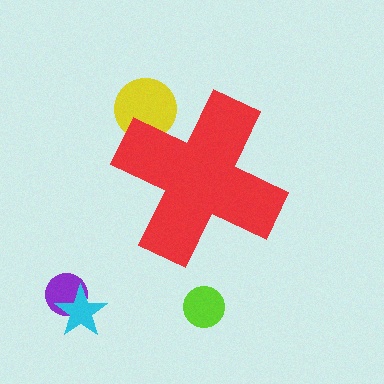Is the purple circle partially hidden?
No, the purple circle is fully visible.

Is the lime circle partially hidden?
No, the lime circle is fully visible.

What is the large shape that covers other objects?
A red cross.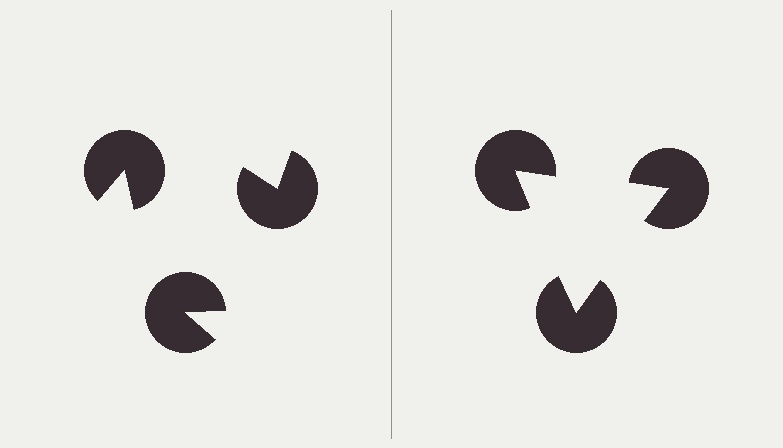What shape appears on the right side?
An illusory triangle.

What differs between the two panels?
The pac-man discs are positioned identically on both sides; only the wedge orientations differ. On the right they align to a triangle; on the left they are misaligned.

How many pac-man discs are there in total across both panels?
6 — 3 on each side.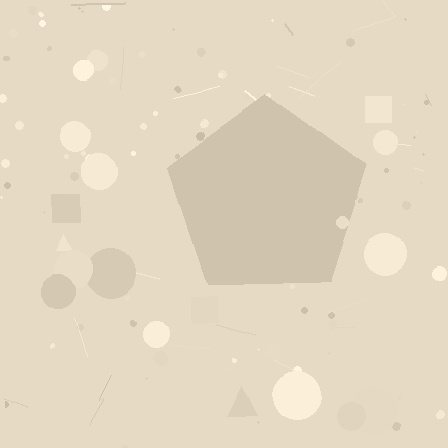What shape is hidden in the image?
A pentagon is hidden in the image.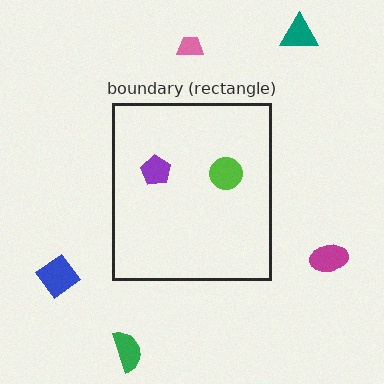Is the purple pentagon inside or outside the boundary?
Inside.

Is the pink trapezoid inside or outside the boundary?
Outside.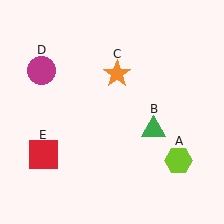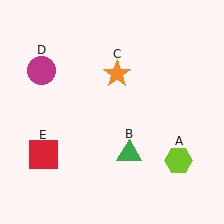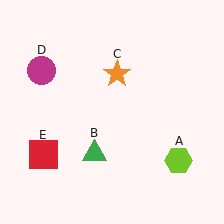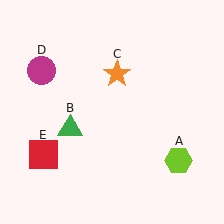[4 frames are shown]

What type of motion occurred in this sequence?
The green triangle (object B) rotated clockwise around the center of the scene.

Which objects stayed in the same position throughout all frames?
Lime hexagon (object A) and orange star (object C) and magenta circle (object D) and red square (object E) remained stationary.